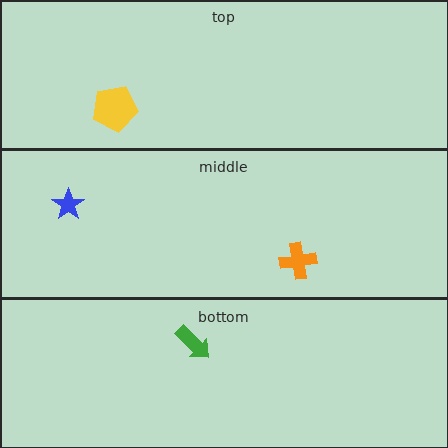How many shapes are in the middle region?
2.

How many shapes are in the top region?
1.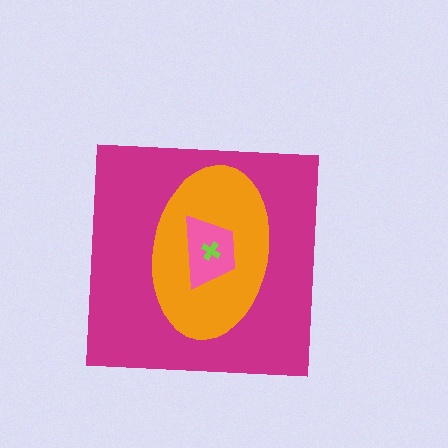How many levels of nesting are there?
4.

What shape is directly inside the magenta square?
The orange ellipse.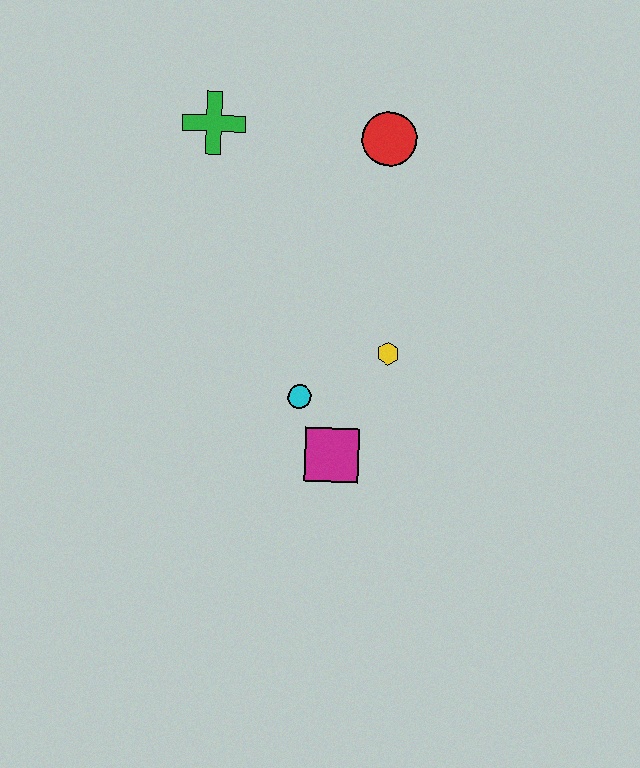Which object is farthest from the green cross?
The magenta square is farthest from the green cross.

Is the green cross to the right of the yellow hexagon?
No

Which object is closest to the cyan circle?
The magenta square is closest to the cyan circle.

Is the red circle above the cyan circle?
Yes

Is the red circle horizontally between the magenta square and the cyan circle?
No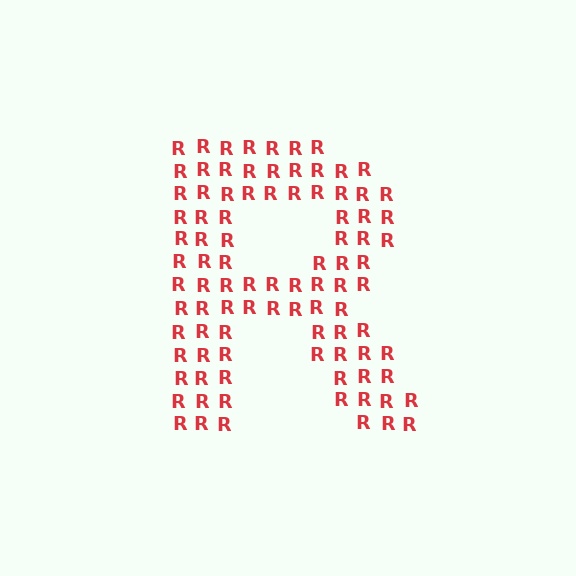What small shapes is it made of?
It is made of small letter R's.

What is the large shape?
The large shape is the letter R.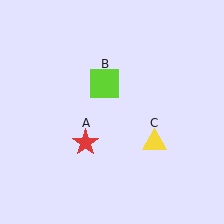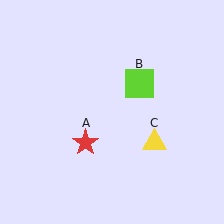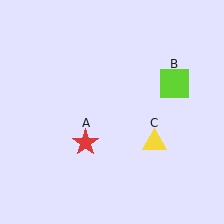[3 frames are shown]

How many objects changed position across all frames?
1 object changed position: lime square (object B).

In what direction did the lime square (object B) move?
The lime square (object B) moved right.